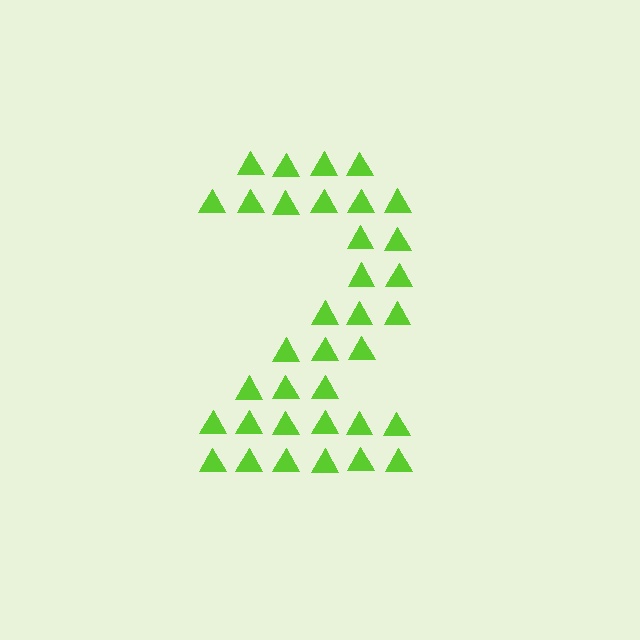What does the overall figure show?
The overall figure shows the digit 2.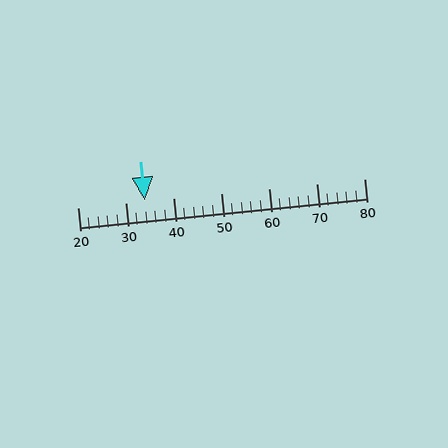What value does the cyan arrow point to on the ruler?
The cyan arrow points to approximately 34.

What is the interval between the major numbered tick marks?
The major tick marks are spaced 10 units apart.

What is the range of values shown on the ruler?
The ruler shows values from 20 to 80.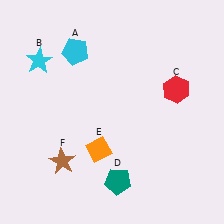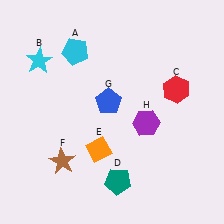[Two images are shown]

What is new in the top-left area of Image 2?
A blue pentagon (G) was added in the top-left area of Image 2.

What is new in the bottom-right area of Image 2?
A purple hexagon (H) was added in the bottom-right area of Image 2.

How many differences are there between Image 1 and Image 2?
There are 2 differences between the two images.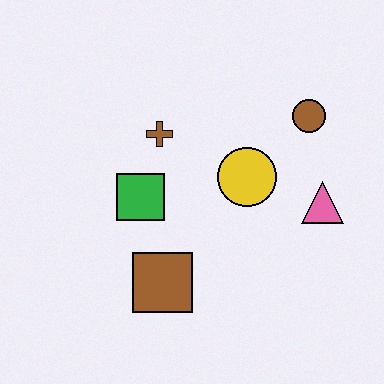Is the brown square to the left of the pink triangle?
Yes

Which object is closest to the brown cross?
The green square is closest to the brown cross.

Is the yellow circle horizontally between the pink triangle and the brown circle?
No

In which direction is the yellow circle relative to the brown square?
The yellow circle is above the brown square.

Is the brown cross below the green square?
No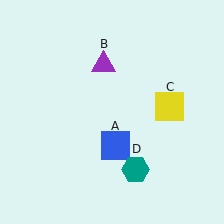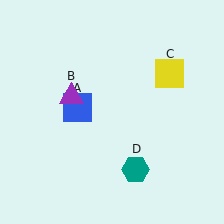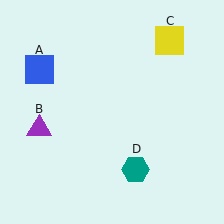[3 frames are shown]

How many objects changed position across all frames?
3 objects changed position: blue square (object A), purple triangle (object B), yellow square (object C).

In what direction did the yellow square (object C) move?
The yellow square (object C) moved up.